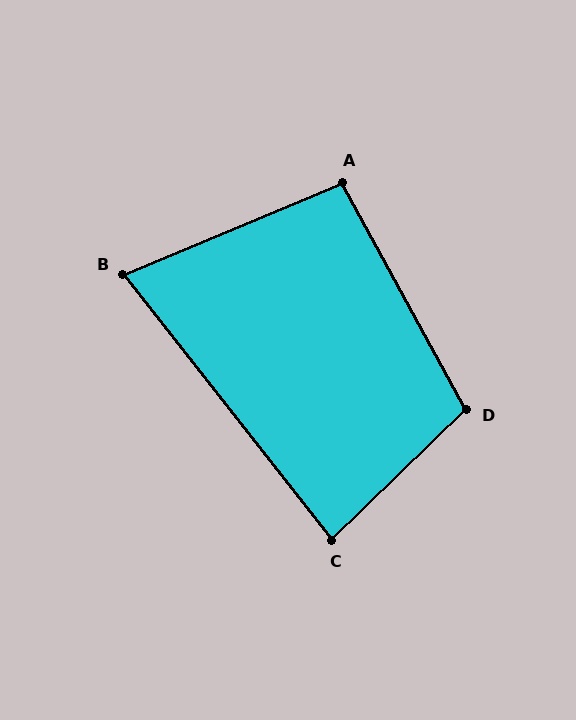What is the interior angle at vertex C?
Approximately 84 degrees (acute).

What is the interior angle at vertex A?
Approximately 96 degrees (obtuse).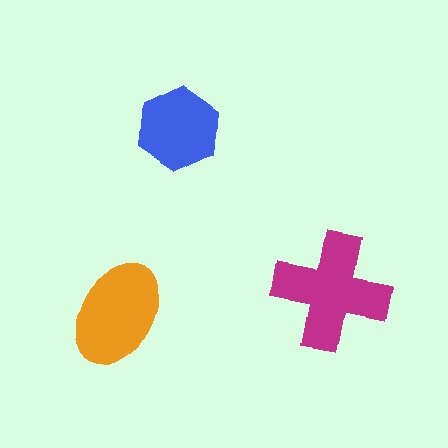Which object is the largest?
The magenta cross.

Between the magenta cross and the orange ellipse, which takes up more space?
The magenta cross.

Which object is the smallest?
The blue hexagon.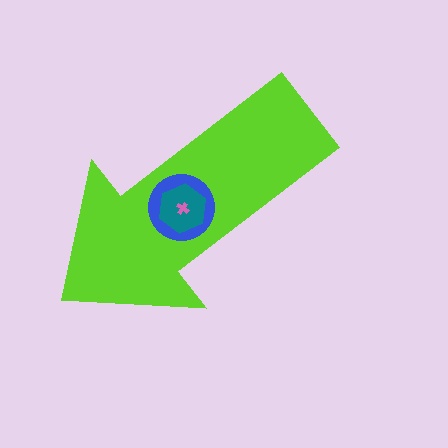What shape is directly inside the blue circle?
The teal hexagon.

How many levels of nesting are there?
4.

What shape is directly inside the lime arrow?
The blue circle.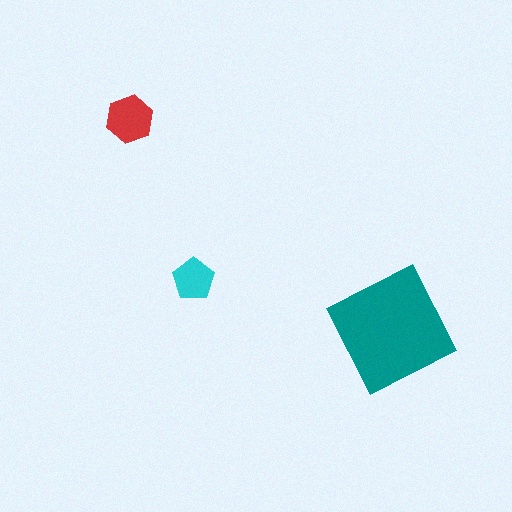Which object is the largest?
The teal square.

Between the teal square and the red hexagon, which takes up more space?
The teal square.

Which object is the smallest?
The cyan pentagon.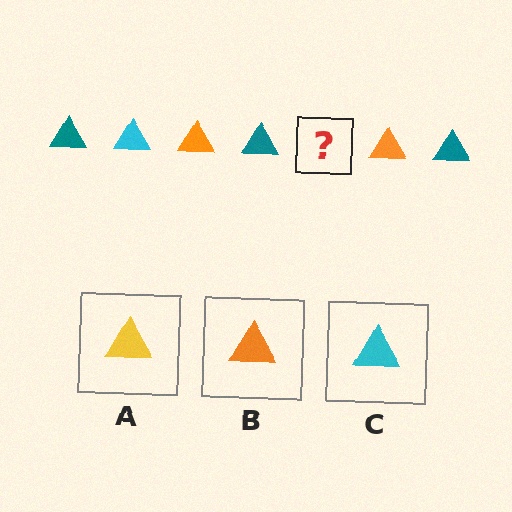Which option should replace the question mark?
Option C.